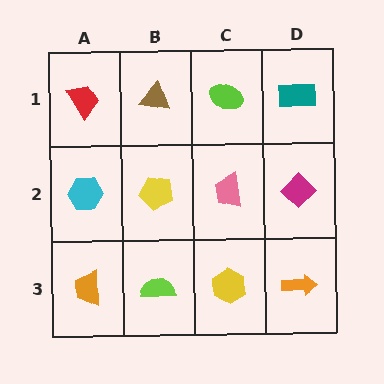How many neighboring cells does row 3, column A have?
2.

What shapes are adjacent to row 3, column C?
A pink trapezoid (row 2, column C), a lime semicircle (row 3, column B), an orange arrow (row 3, column D).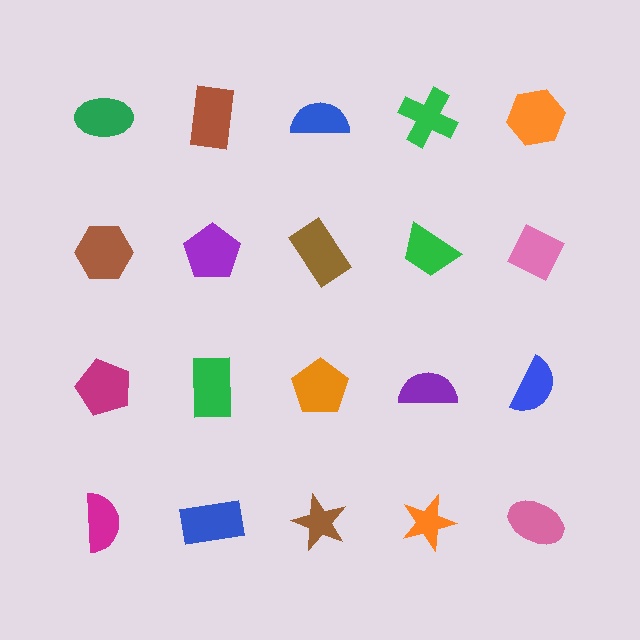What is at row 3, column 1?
A magenta pentagon.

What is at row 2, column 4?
A green trapezoid.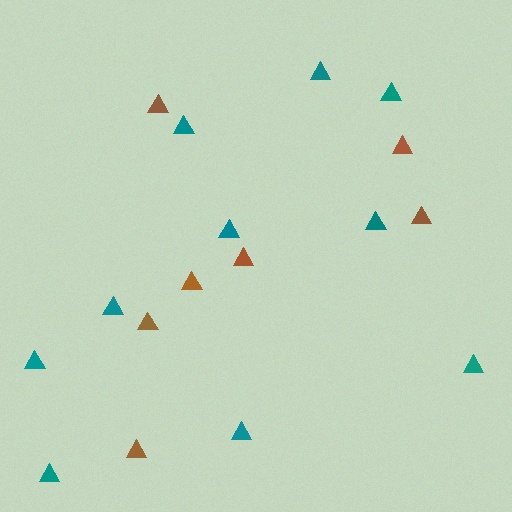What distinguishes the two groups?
There are 2 groups: one group of teal triangles (10) and one group of brown triangles (7).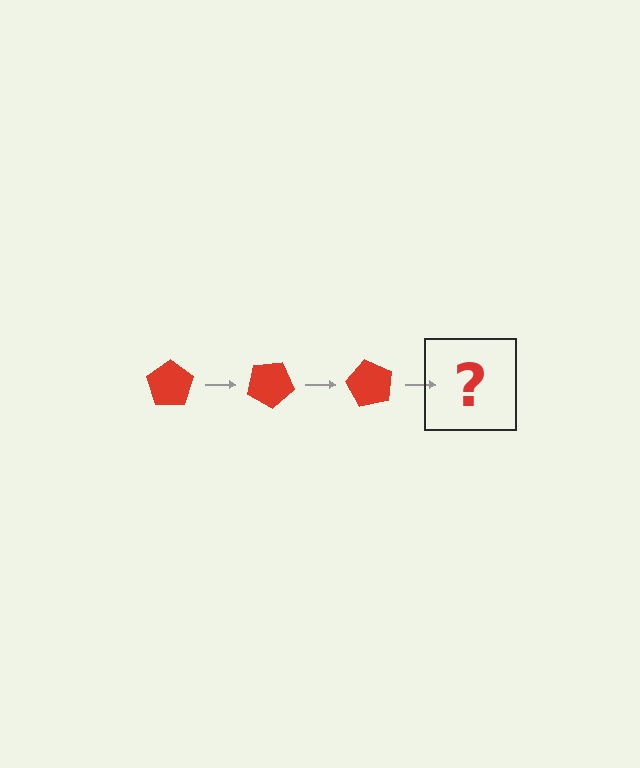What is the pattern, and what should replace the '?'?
The pattern is that the pentagon rotates 30 degrees each step. The '?' should be a red pentagon rotated 90 degrees.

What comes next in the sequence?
The next element should be a red pentagon rotated 90 degrees.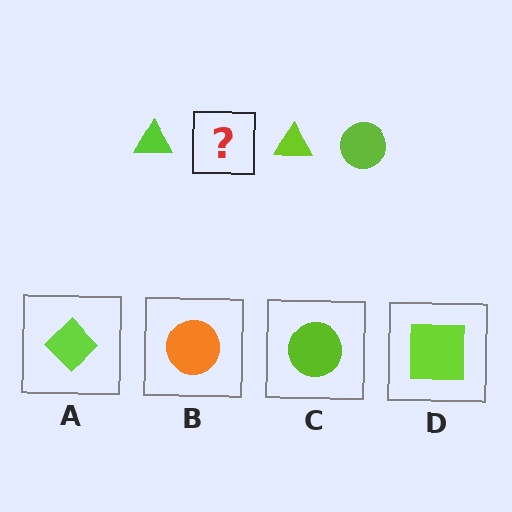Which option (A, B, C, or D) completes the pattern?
C.